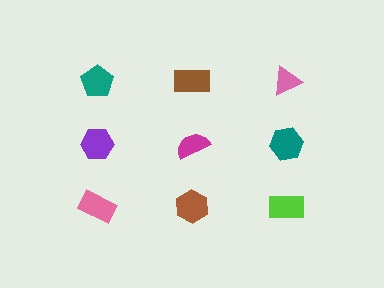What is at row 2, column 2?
A magenta semicircle.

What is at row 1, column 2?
A brown rectangle.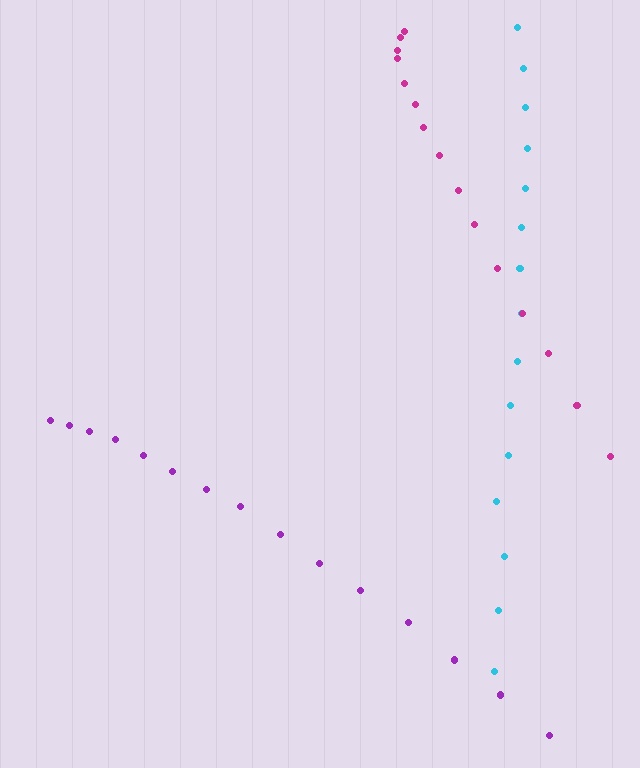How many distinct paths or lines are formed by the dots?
There are 3 distinct paths.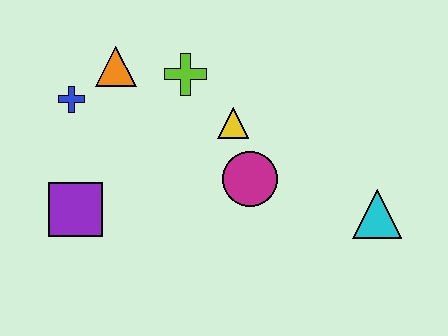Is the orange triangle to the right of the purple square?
Yes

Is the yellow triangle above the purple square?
Yes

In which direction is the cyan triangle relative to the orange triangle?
The cyan triangle is to the right of the orange triangle.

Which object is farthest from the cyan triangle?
The blue cross is farthest from the cyan triangle.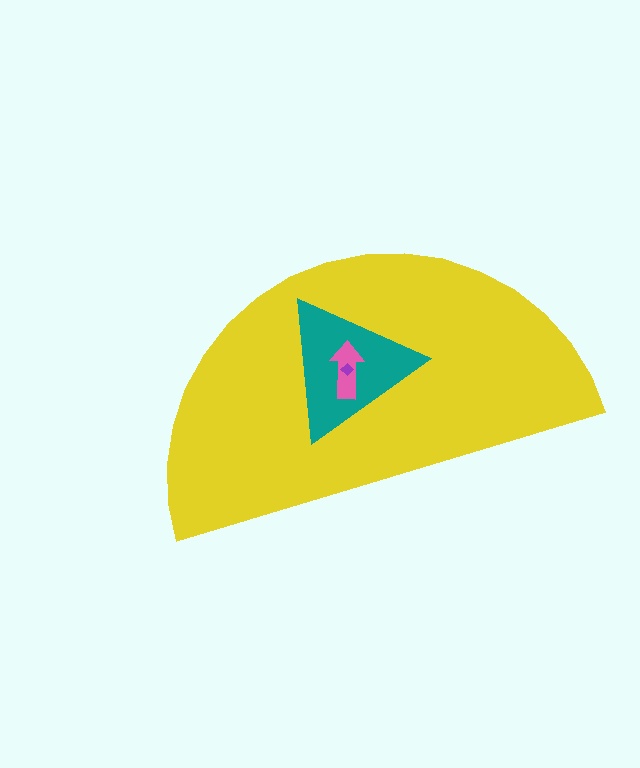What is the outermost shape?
The yellow semicircle.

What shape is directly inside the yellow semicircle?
The teal triangle.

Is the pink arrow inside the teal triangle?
Yes.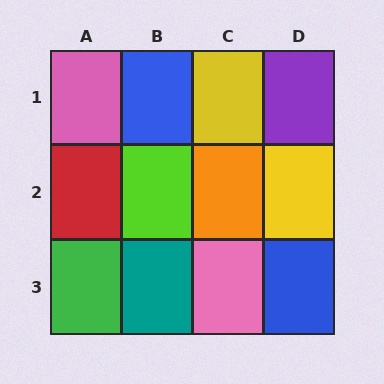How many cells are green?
1 cell is green.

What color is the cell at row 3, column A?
Green.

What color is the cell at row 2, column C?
Orange.